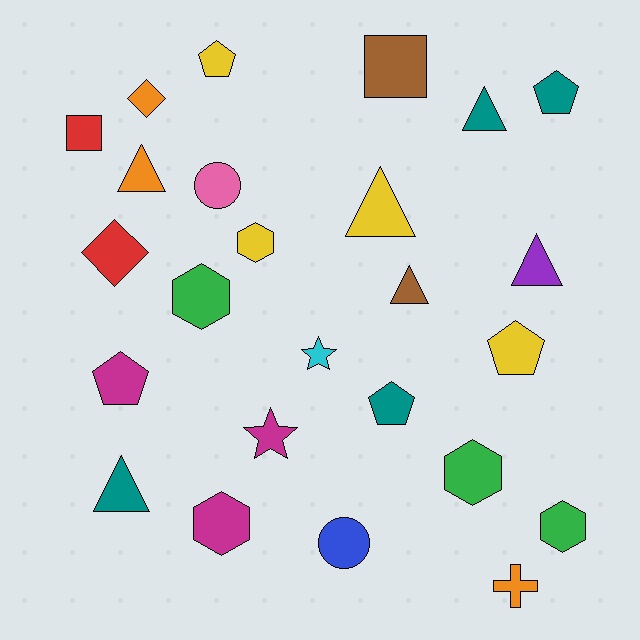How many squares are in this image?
There are 2 squares.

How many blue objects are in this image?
There is 1 blue object.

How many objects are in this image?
There are 25 objects.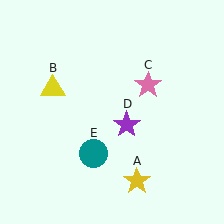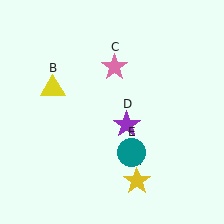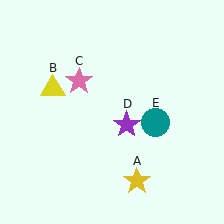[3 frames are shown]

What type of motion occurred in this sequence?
The pink star (object C), teal circle (object E) rotated counterclockwise around the center of the scene.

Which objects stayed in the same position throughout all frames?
Yellow star (object A) and yellow triangle (object B) and purple star (object D) remained stationary.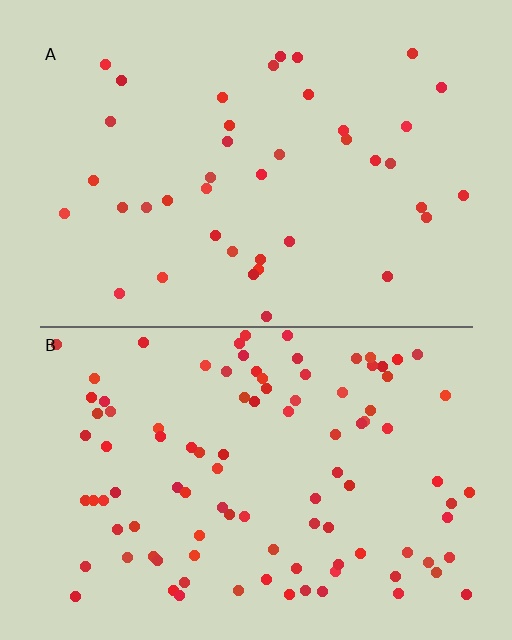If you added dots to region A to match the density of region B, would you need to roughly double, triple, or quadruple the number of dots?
Approximately double.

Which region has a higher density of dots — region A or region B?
B (the bottom).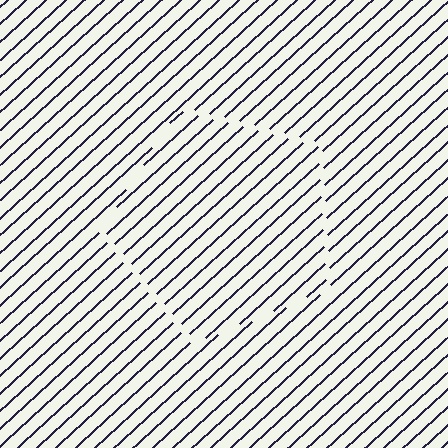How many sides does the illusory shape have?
5 sides — the line-ends trace a pentagon.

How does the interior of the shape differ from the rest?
The interior of the shape contains the same grating, shifted by half a period — the contour is defined by the phase discontinuity where line-ends from the inner and outer gratings abut.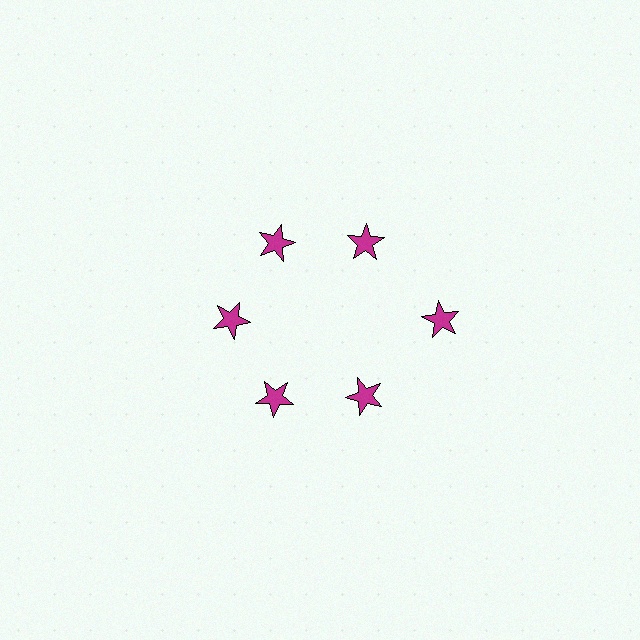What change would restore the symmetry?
The symmetry would be restored by moving it inward, back onto the ring so that all 6 stars sit at equal angles and equal distance from the center.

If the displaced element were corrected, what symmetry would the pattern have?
It would have 6-fold rotational symmetry — the pattern would map onto itself every 60 degrees.